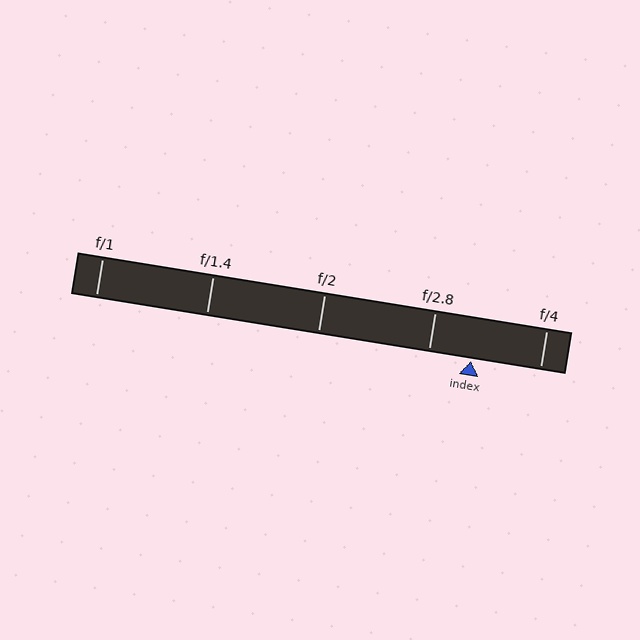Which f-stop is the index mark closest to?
The index mark is closest to f/2.8.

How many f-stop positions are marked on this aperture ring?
There are 5 f-stop positions marked.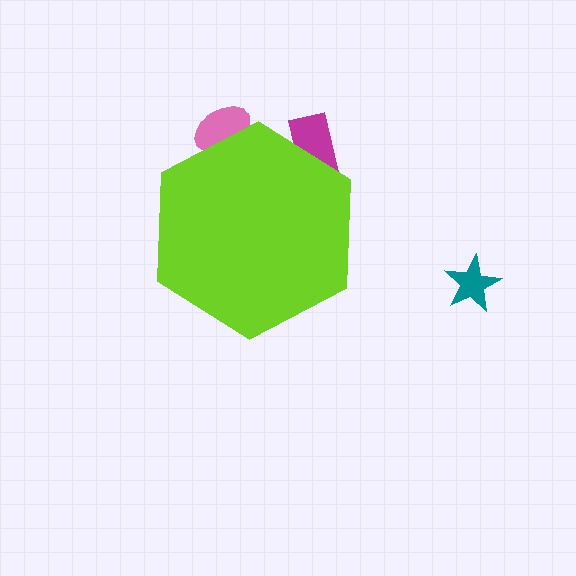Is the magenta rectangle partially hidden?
Yes, the magenta rectangle is partially hidden behind the lime hexagon.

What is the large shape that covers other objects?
A lime hexagon.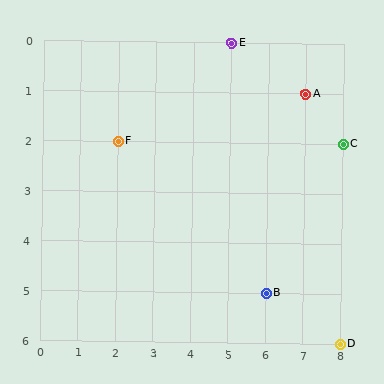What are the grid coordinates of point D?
Point D is at grid coordinates (8, 6).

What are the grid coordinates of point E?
Point E is at grid coordinates (5, 0).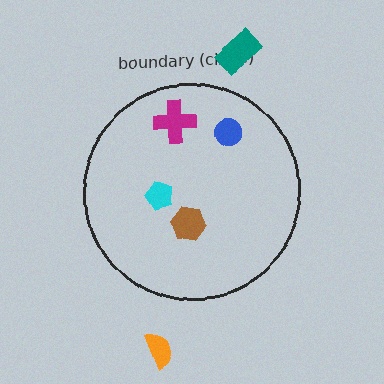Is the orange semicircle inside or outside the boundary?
Outside.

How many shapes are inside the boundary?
4 inside, 2 outside.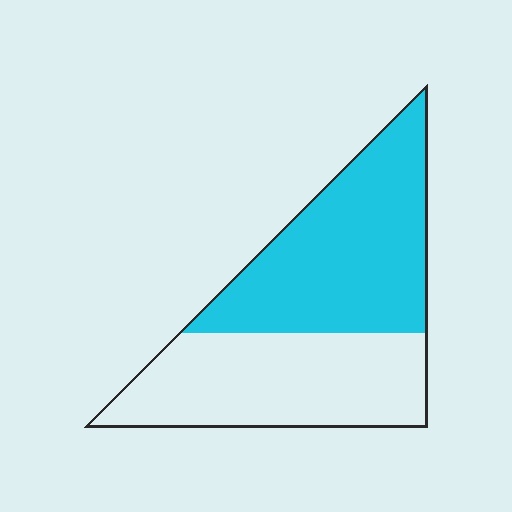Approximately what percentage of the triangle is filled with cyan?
Approximately 50%.